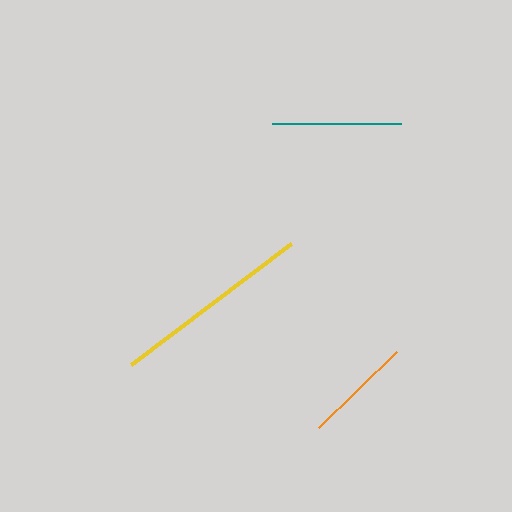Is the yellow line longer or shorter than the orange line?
The yellow line is longer than the orange line.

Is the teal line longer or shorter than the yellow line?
The yellow line is longer than the teal line.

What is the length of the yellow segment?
The yellow segment is approximately 200 pixels long.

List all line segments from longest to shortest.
From longest to shortest: yellow, teal, orange.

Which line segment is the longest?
The yellow line is the longest at approximately 200 pixels.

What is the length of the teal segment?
The teal segment is approximately 129 pixels long.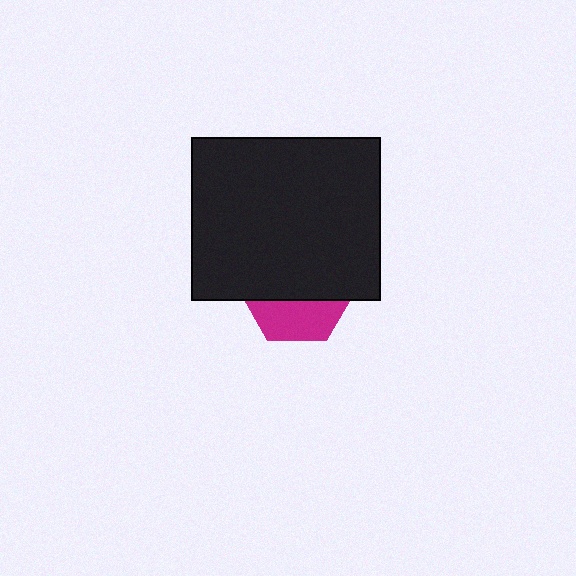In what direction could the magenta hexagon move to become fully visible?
The magenta hexagon could move down. That would shift it out from behind the black rectangle entirely.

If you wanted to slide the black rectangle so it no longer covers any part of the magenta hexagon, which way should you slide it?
Slide it up — that is the most direct way to separate the two shapes.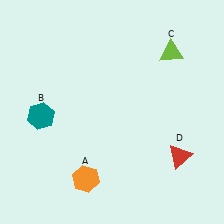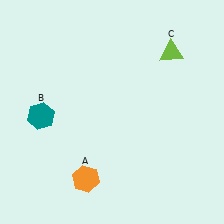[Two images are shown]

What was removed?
The red triangle (D) was removed in Image 2.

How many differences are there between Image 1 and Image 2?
There is 1 difference between the two images.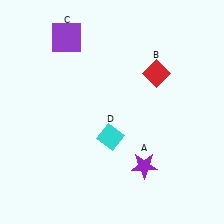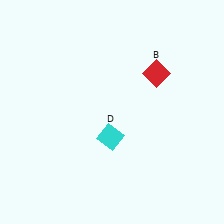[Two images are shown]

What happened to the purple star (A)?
The purple star (A) was removed in Image 2. It was in the bottom-right area of Image 1.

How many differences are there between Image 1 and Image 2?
There are 2 differences between the two images.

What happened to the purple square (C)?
The purple square (C) was removed in Image 2. It was in the top-left area of Image 1.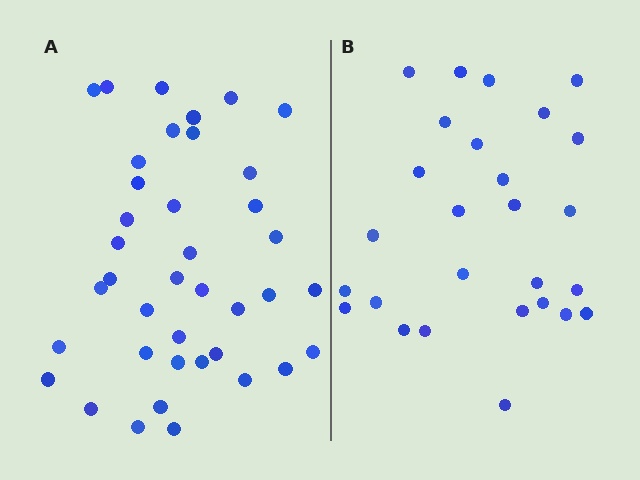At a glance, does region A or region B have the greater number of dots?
Region A (the left region) has more dots.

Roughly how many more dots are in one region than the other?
Region A has roughly 12 or so more dots than region B.